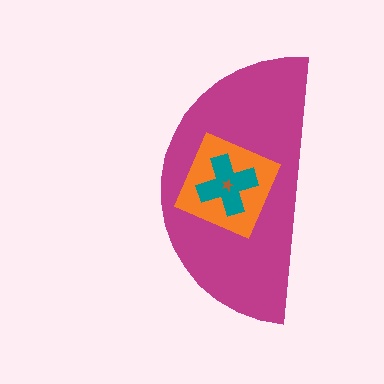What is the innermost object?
The brown star.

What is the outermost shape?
The magenta semicircle.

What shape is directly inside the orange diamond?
The teal cross.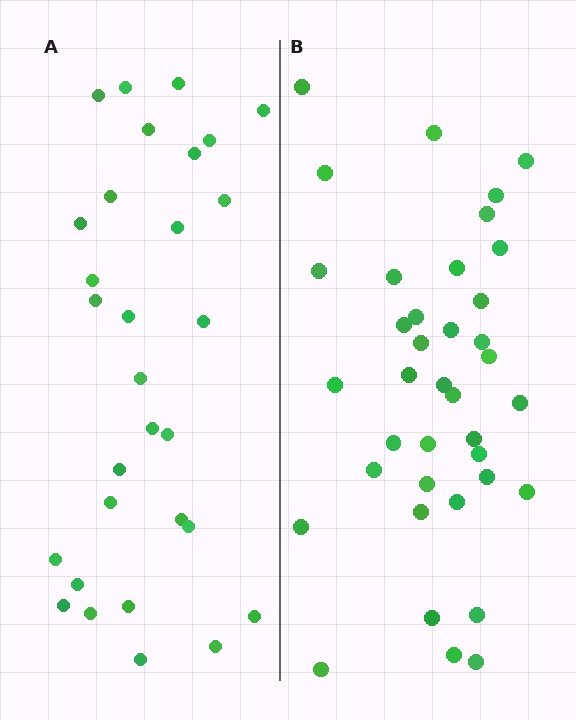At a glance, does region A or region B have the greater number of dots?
Region B (the right region) has more dots.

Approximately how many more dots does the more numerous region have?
Region B has roughly 8 or so more dots than region A.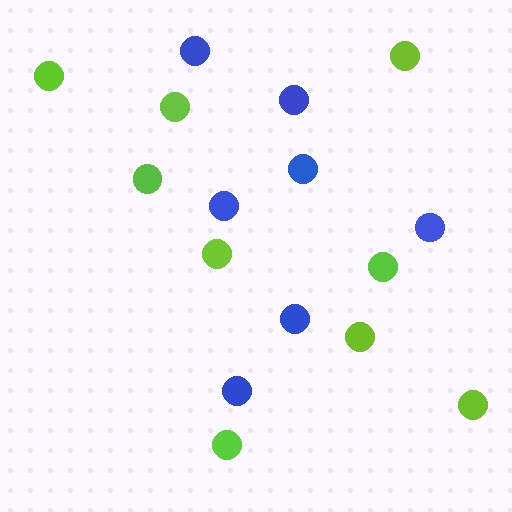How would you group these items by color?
There are 2 groups: one group of blue circles (7) and one group of lime circles (9).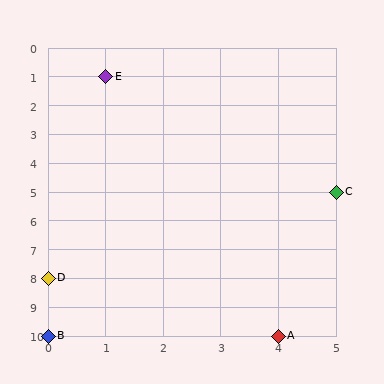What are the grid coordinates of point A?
Point A is at grid coordinates (4, 10).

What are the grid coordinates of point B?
Point B is at grid coordinates (0, 10).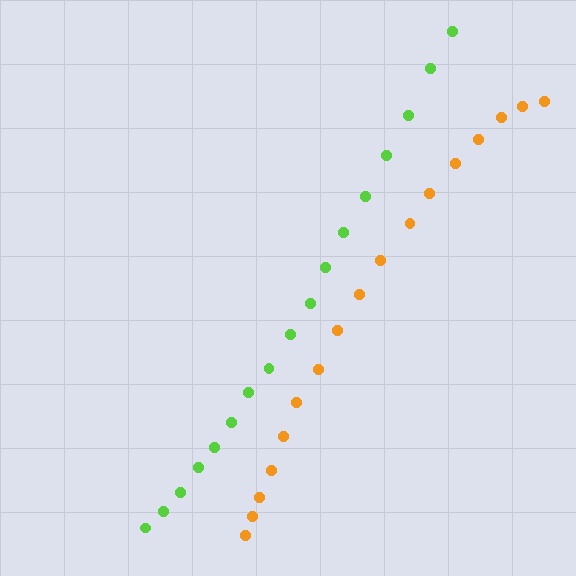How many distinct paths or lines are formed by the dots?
There are 2 distinct paths.